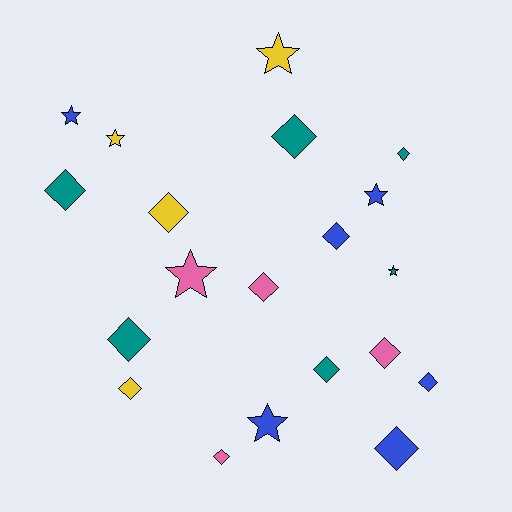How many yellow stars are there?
There are 2 yellow stars.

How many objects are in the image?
There are 20 objects.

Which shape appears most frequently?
Diamond, with 13 objects.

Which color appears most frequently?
Teal, with 6 objects.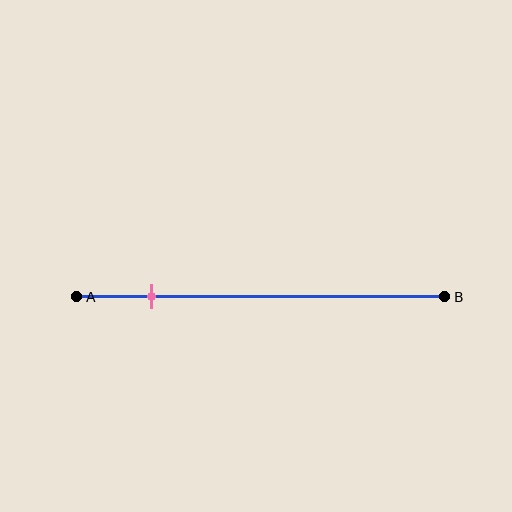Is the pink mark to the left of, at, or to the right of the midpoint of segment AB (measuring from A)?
The pink mark is to the left of the midpoint of segment AB.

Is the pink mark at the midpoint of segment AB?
No, the mark is at about 20% from A, not at the 50% midpoint.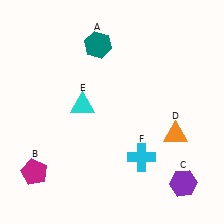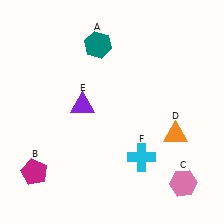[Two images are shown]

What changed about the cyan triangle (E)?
In Image 1, E is cyan. In Image 2, it changed to purple.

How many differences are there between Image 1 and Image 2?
There are 2 differences between the two images.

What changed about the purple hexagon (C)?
In Image 1, C is purple. In Image 2, it changed to pink.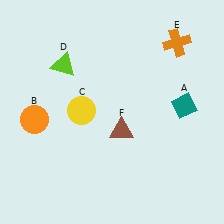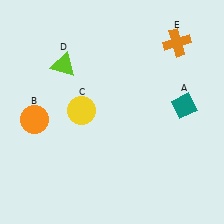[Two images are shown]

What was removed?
The brown triangle (F) was removed in Image 2.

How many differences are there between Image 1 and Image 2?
There is 1 difference between the two images.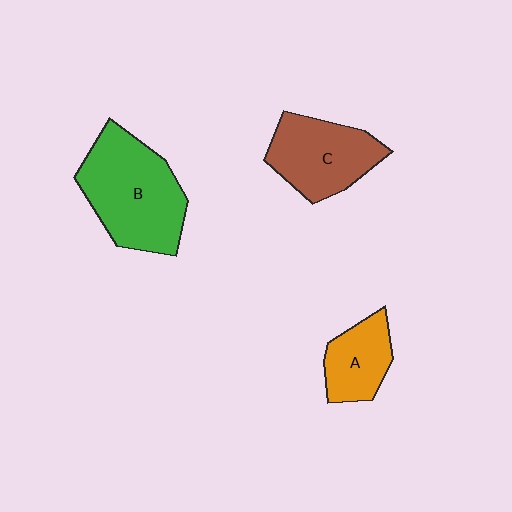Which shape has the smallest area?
Shape A (orange).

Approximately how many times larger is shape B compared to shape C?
Approximately 1.4 times.